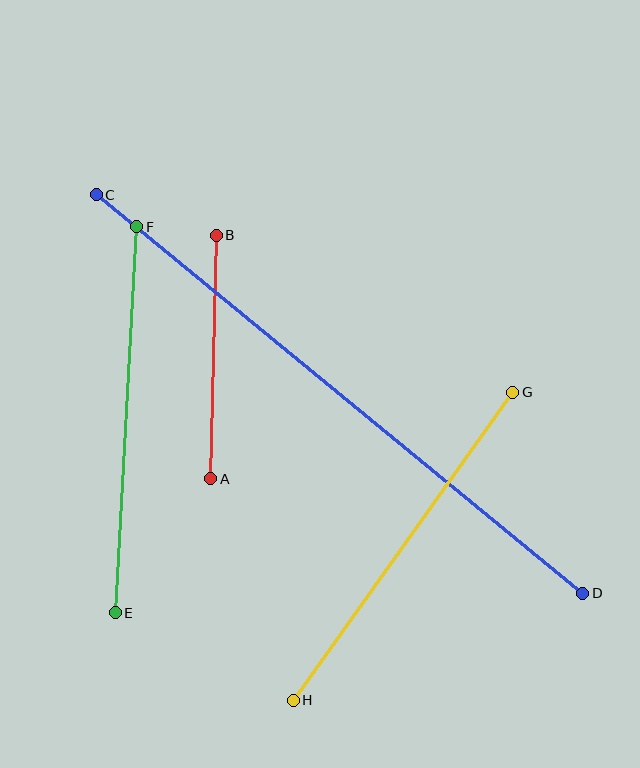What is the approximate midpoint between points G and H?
The midpoint is at approximately (403, 546) pixels.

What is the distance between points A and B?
The distance is approximately 243 pixels.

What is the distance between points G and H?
The distance is approximately 378 pixels.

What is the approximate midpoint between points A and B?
The midpoint is at approximately (214, 357) pixels.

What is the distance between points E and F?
The distance is approximately 387 pixels.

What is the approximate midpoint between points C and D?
The midpoint is at approximately (340, 394) pixels.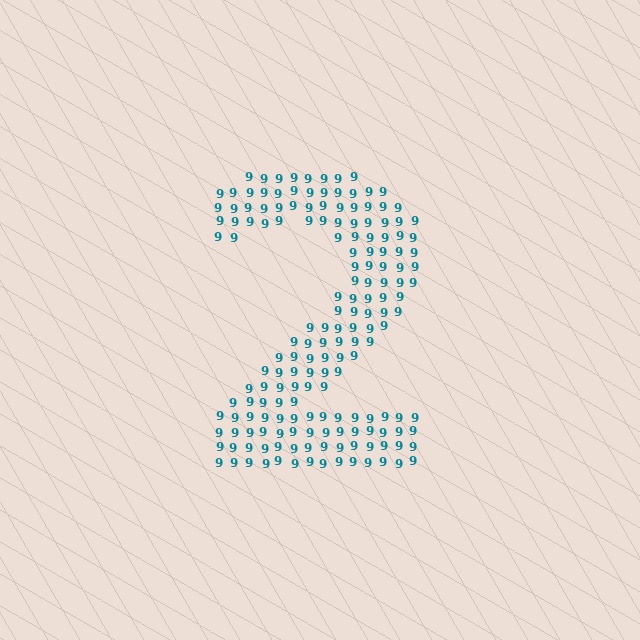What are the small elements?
The small elements are digit 9's.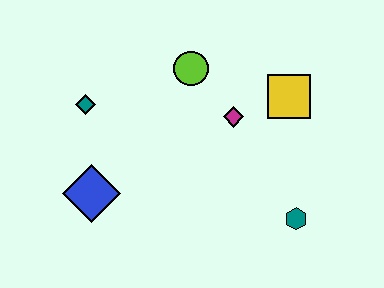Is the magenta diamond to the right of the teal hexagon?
No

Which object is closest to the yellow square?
The magenta diamond is closest to the yellow square.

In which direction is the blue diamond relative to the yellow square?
The blue diamond is to the left of the yellow square.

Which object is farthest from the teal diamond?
The teal hexagon is farthest from the teal diamond.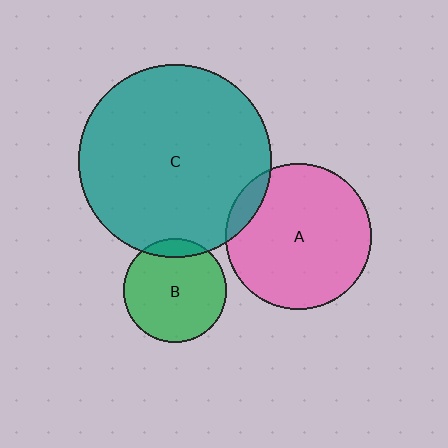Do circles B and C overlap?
Yes.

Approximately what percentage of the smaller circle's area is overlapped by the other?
Approximately 10%.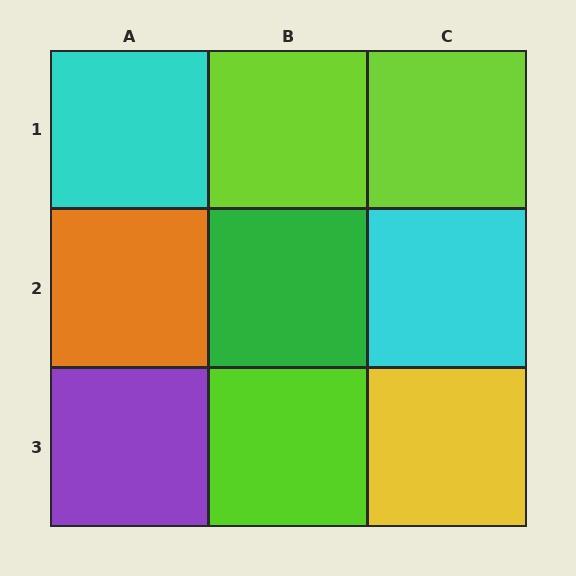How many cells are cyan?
2 cells are cyan.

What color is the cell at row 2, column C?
Cyan.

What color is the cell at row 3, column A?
Purple.